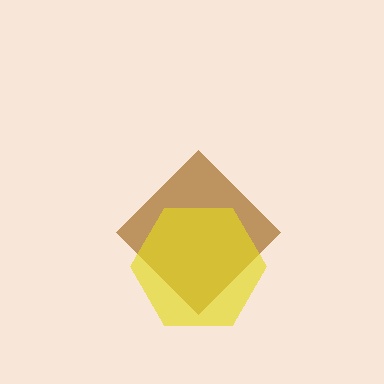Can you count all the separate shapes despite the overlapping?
Yes, there are 2 separate shapes.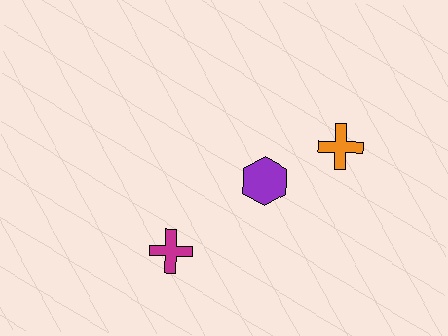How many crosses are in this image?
There are 2 crosses.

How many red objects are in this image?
There are no red objects.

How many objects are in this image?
There are 3 objects.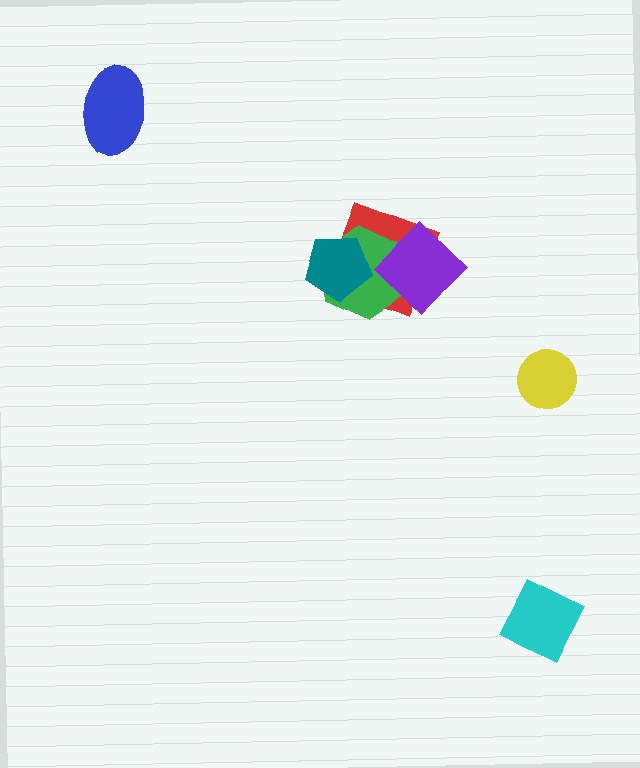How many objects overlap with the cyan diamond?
0 objects overlap with the cyan diamond.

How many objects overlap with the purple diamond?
2 objects overlap with the purple diamond.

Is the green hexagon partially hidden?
Yes, it is partially covered by another shape.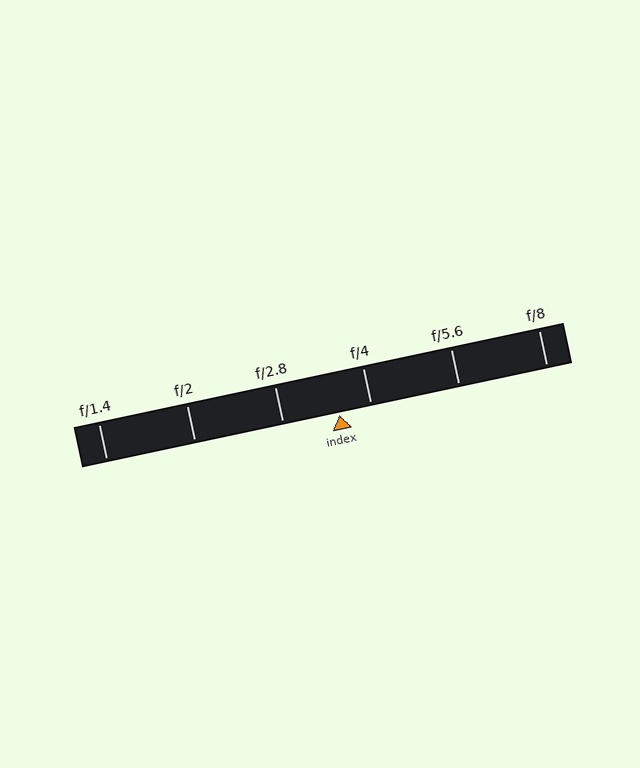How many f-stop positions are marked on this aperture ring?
There are 6 f-stop positions marked.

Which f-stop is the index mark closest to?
The index mark is closest to f/4.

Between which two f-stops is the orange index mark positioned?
The index mark is between f/2.8 and f/4.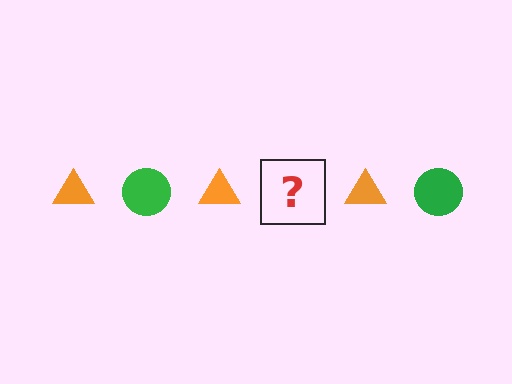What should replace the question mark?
The question mark should be replaced with a green circle.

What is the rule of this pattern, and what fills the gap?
The rule is that the pattern alternates between orange triangle and green circle. The gap should be filled with a green circle.